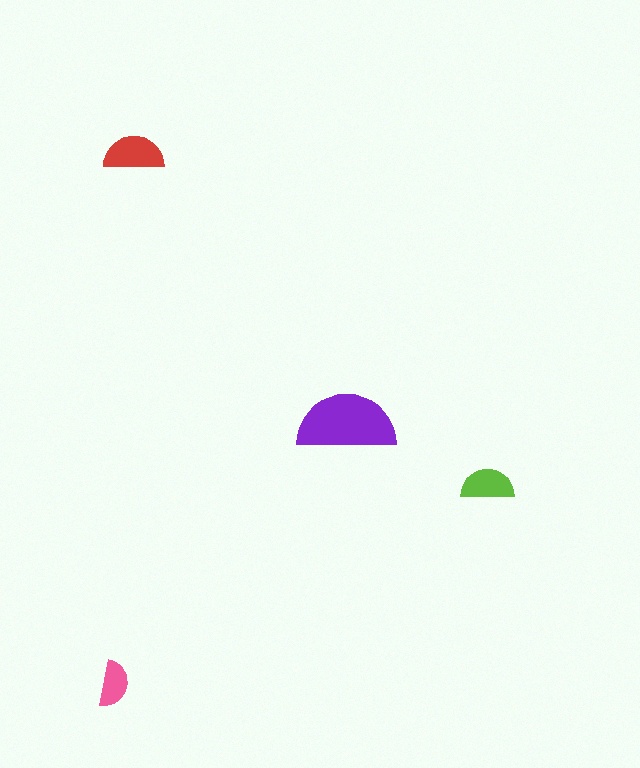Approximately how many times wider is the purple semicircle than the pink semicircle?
About 2 times wider.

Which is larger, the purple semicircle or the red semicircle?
The purple one.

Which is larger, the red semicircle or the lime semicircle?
The red one.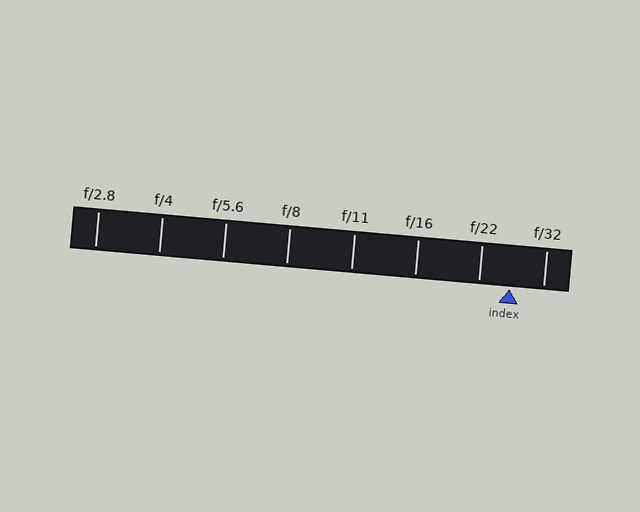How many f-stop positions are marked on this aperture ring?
There are 8 f-stop positions marked.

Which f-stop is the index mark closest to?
The index mark is closest to f/22.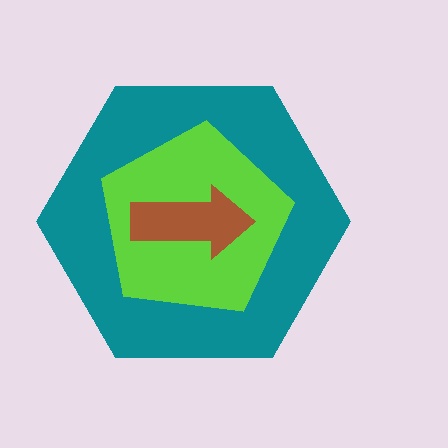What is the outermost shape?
The teal hexagon.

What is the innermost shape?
The brown arrow.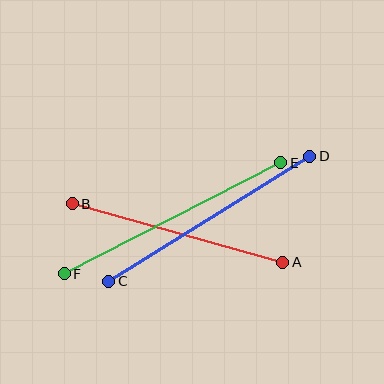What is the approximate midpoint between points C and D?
The midpoint is at approximately (209, 219) pixels.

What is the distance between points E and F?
The distance is approximately 244 pixels.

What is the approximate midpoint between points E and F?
The midpoint is at approximately (172, 218) pixels.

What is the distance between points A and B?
The distance is approximately 218 pixels.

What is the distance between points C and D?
The distance is approximately 236 pixels.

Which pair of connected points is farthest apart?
Points E and F are farthest apart.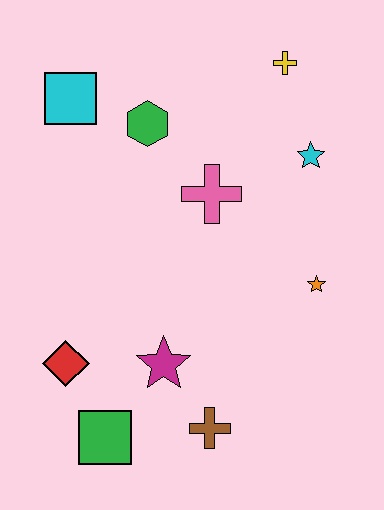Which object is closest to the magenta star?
The brown cross is closest to the magenta star.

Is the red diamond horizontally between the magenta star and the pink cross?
No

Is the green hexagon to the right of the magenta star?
No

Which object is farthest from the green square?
The yellow cross is farthest from the green square.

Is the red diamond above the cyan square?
No